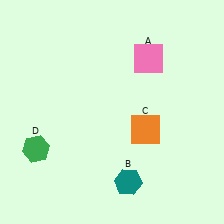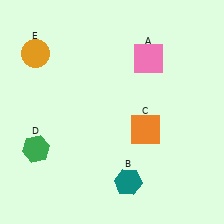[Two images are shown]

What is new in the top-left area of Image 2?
An orange circle (E) was added in the top-left area of Image 2.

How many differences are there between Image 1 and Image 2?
There is 1 difference between the two images.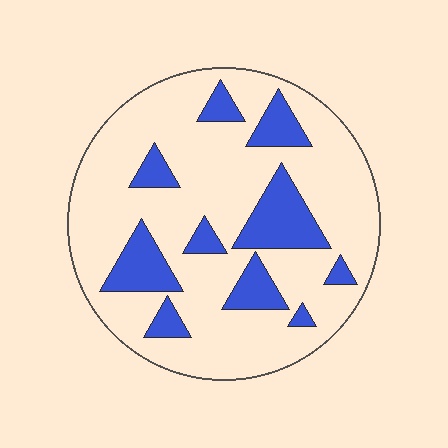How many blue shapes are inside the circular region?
10.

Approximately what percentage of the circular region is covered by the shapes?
Approximately 20%.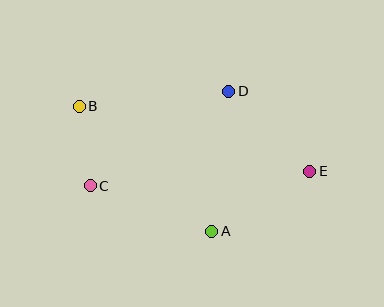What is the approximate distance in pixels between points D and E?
The distance between D and E is approximately 114 pixels.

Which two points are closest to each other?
Points B and C are closest to each other.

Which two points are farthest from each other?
Points B and E are farthest from each other.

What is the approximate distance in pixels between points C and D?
The distance between C and D is approximately 168 pixels.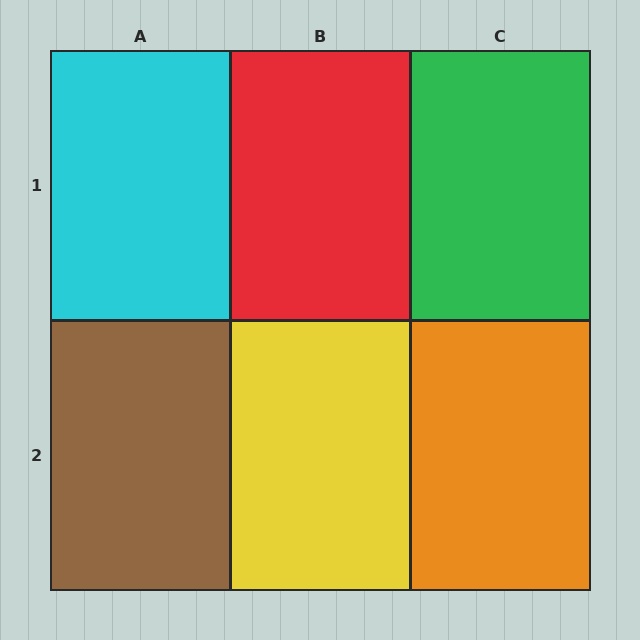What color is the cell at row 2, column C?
Orange.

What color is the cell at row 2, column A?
Brown.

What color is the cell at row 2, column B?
Yellow.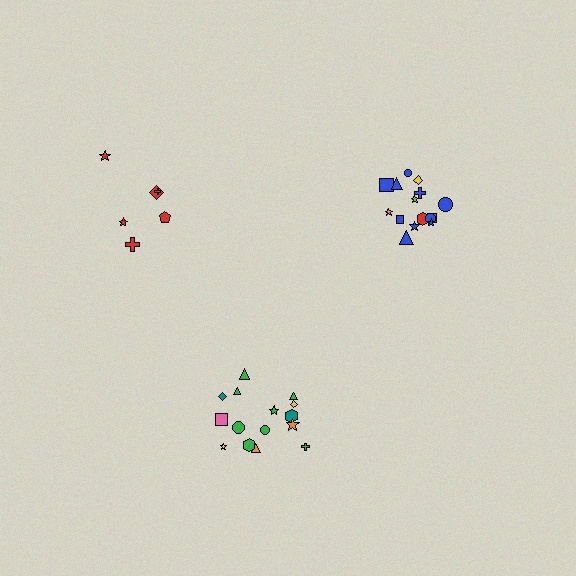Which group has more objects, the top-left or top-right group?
The top-right group.